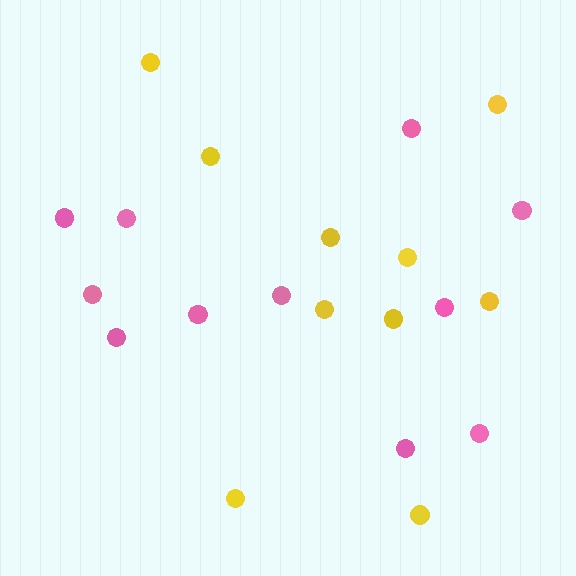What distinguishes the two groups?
There are 2 groups: one group of pink circles (11) and one group of yellow circles (10).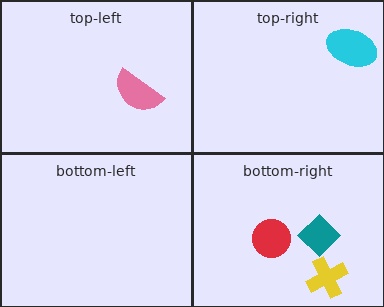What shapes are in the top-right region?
The cyan ellipse.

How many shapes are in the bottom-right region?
3.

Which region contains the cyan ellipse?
The top-right region.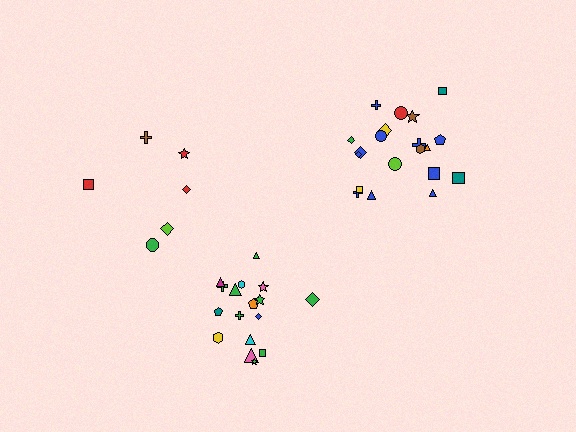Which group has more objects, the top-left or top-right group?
The top-right group.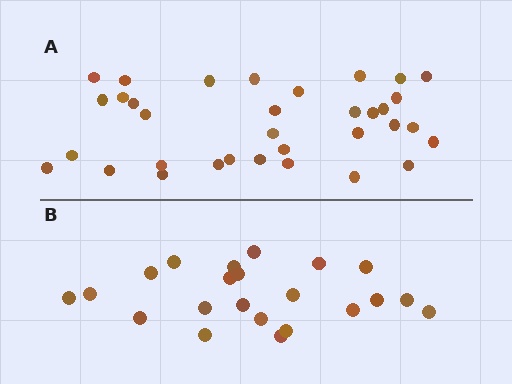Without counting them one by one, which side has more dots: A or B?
Region A (the top region) has more dots.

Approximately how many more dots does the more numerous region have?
Region A has roughly 12 or so more dots than region B.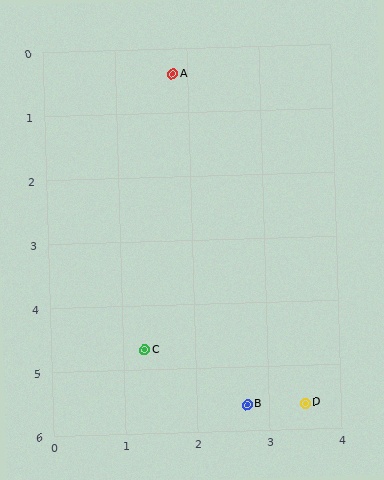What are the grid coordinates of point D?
Point D is at approximately (3.5, 5.6).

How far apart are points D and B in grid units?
Points D and B are about 0.8 grid units apart.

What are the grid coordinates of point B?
Point B is at approximately (2.7, 5.6).